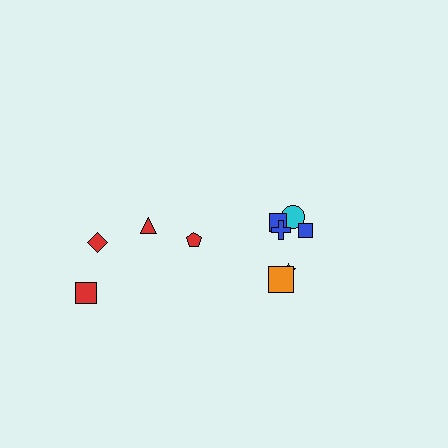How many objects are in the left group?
There are 4 objects.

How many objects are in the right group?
There are 6 objects.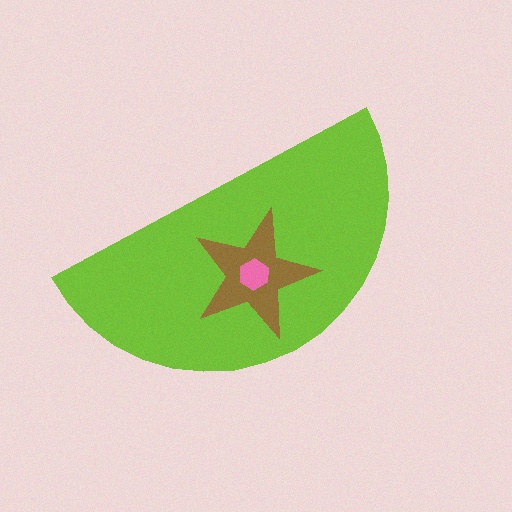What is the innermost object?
The pink hexagon.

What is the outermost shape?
The lime semicircle.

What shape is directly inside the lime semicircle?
The brown star.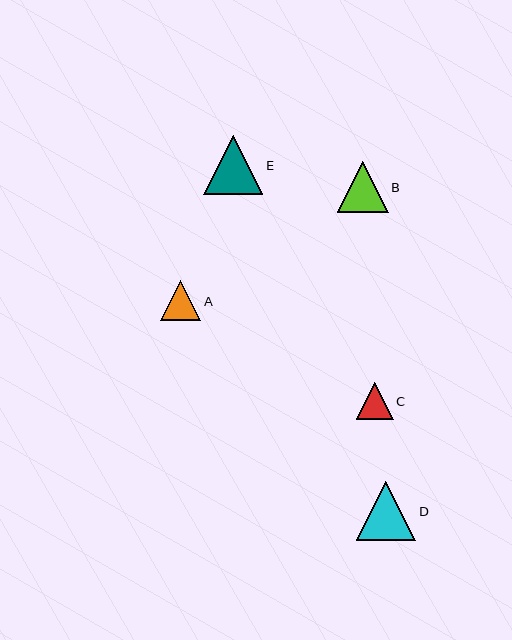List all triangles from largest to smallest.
From largest to smallest: D, E, B, A, C.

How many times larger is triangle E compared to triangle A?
Triangle E is approximately 1.5 times the size of triangle A.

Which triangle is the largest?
Triangle D is the largest with a size of approximately 60 pixels.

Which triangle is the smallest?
Triangle C is the smallest with a size of approximately 37 pixels.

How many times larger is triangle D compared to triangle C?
Triangle D is approximately 1.6 times the size of triangle C.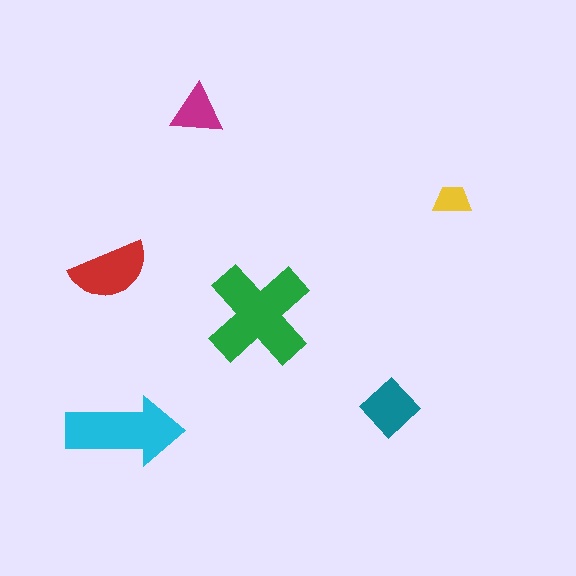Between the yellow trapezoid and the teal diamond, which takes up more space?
The teal diamond.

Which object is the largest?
The green cross.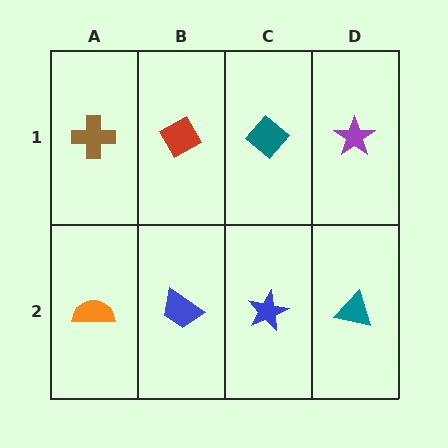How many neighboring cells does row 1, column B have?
3.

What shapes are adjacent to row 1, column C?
A blue star (row 2, column C), a red diamond (row 1, column B), a purple star (row 1, column D).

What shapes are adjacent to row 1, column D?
A teal triangle (row 2, column D), a teal diamond (row 1, column C).